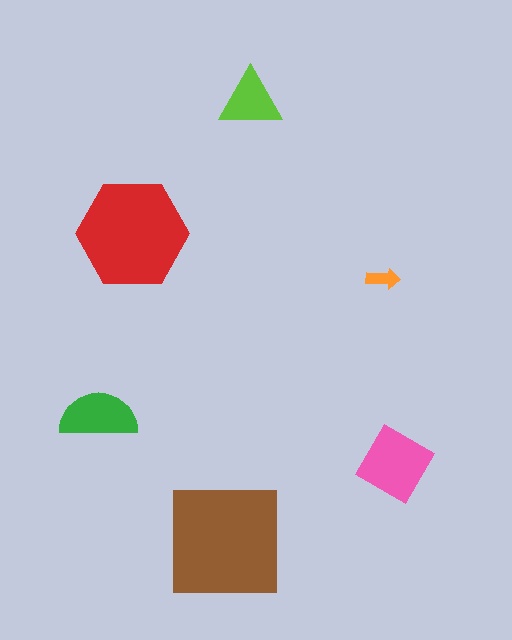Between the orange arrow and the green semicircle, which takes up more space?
The green semicircle.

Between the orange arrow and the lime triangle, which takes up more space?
The lime triangle.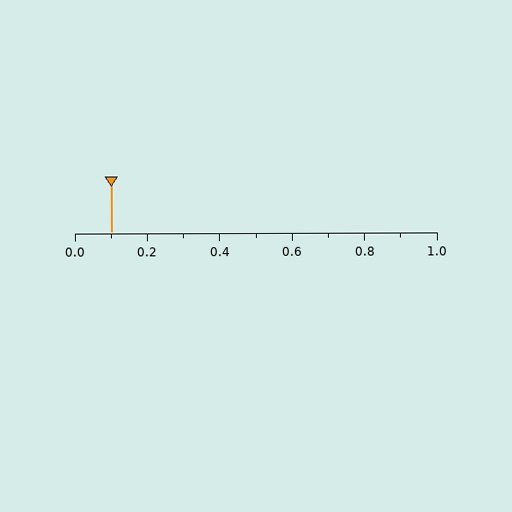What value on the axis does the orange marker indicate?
The marker indicates approximately 0.1.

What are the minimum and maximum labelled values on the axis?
The axis runs from 0.0 to 1.0.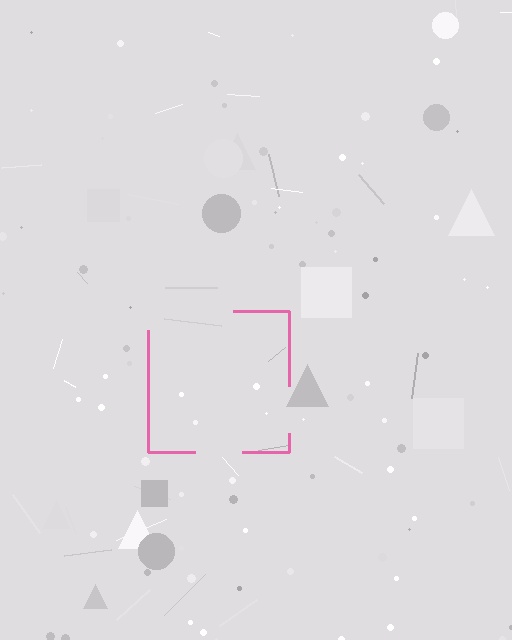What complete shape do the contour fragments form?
The contour fragments form a square.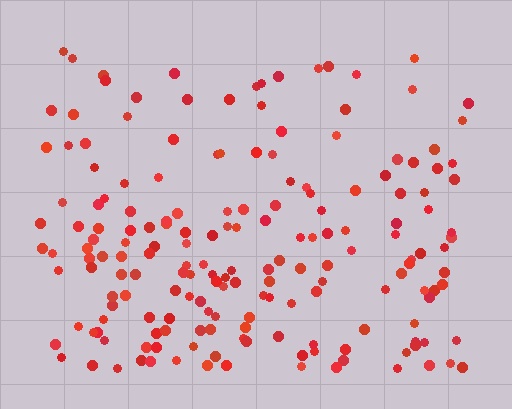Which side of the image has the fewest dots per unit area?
The top.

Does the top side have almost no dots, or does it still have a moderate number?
Still a moderate number, just noticeably fewer than the bottom.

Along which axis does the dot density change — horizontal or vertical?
Vertical.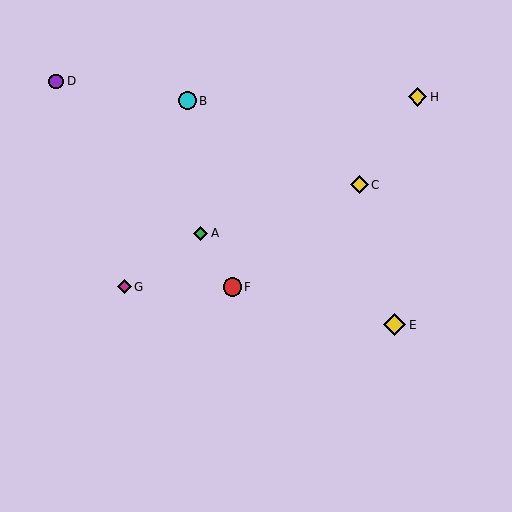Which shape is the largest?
The yellow diamond (labeled E) is the largest.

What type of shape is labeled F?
Shape F is a red circle.